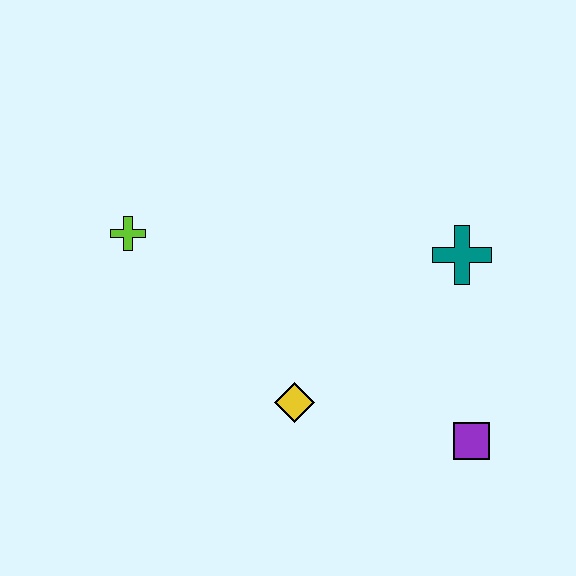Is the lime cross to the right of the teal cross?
No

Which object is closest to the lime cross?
The yellow diamond is closest to the lime cross.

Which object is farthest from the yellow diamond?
The lime cross is farthest from the yellow diamond.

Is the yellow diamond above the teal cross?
No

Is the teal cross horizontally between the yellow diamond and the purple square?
Yes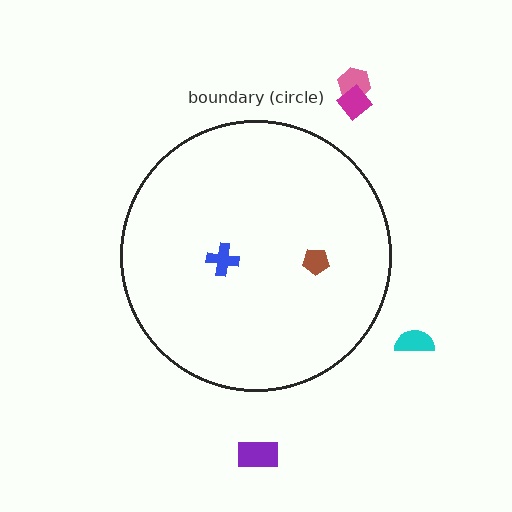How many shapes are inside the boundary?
2 inside, 4 outside.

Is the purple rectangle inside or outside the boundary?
Outside.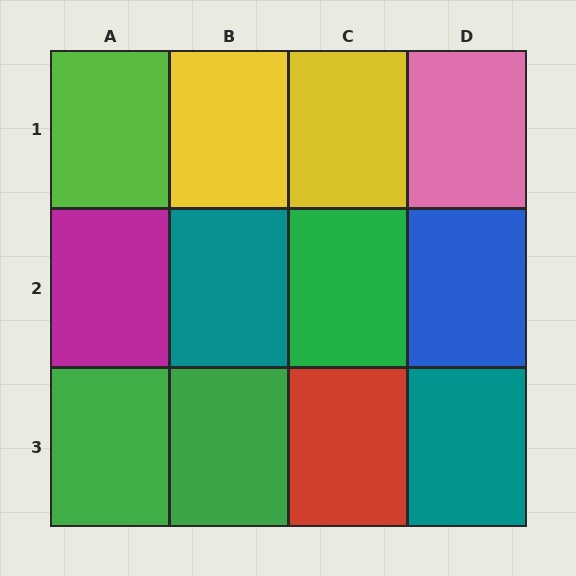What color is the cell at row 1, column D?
Pink.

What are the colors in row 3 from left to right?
Green, green, red, teal.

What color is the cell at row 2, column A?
Magenta.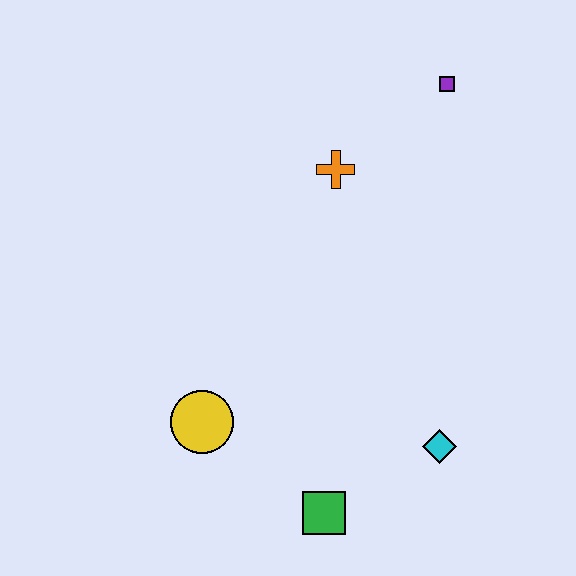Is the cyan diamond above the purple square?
No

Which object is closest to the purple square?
The orange cross is closest to the purple square.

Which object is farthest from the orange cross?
The green square is farthest from the orange cross.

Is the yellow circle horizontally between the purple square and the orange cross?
No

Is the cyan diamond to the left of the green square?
No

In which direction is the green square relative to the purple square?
The green square is below the purple square.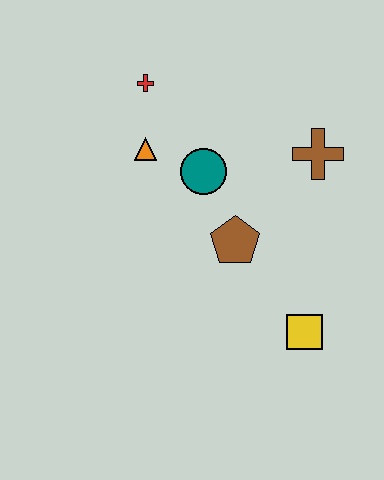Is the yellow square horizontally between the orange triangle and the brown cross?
Yes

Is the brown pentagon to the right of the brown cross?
No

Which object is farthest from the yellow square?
The red cross is farthest from the yellow square.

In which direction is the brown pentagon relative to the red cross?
The brown pentagon is below the red cross.